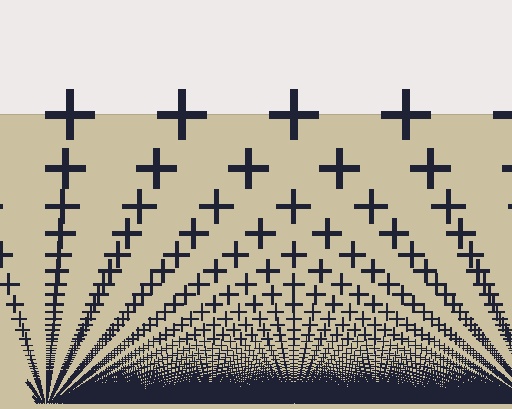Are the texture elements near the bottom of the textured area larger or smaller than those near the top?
Smaller. The gradient is inverted — elements near the bottom are smaller and denser.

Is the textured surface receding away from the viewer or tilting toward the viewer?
The surface appears to tilt toward the viewer. Texture elements get larger and sparser toward the top.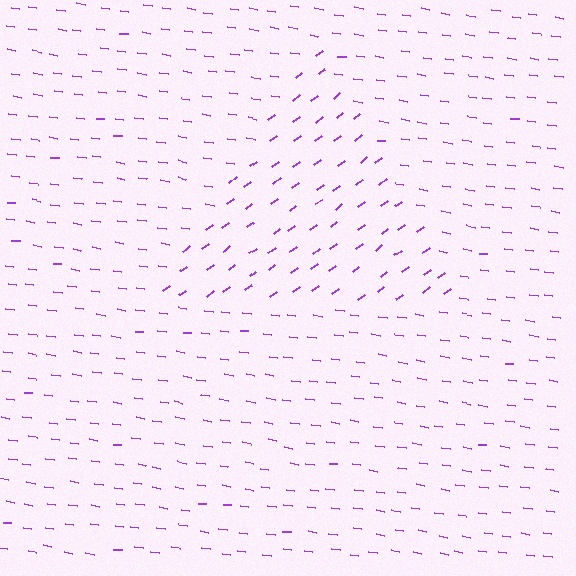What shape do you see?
I see a triangle.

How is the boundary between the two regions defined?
The boundary is defined purely by a change in line orientation (approximately 45 degrees difference). All lines are the same color and thickness.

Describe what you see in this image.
The image is filled with small purple line segments. A triangle region in the image has lines oriented differently from the surrounding lines, creating a visible texture boundary.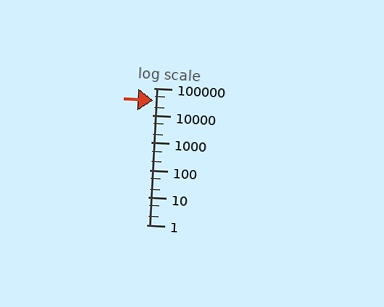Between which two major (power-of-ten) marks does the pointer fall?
The pointer is between 10000 and 100000.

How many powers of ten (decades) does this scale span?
The scale spans 5 decades, from 1 to 100000.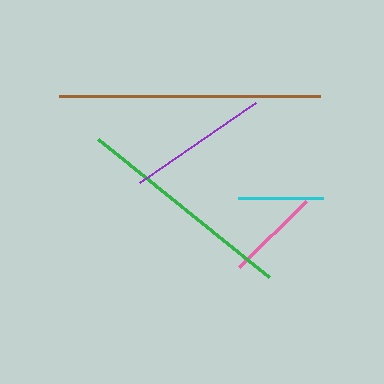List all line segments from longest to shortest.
From longest to shortest: brown, green, purple, pink, cyan.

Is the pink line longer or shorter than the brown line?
The brown line is longer than the pink line.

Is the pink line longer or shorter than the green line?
The green line is longer than the pink line.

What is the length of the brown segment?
The brown segment is approximately 261 pixels long.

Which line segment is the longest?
The brown line is the longest at approximately 261 pixels.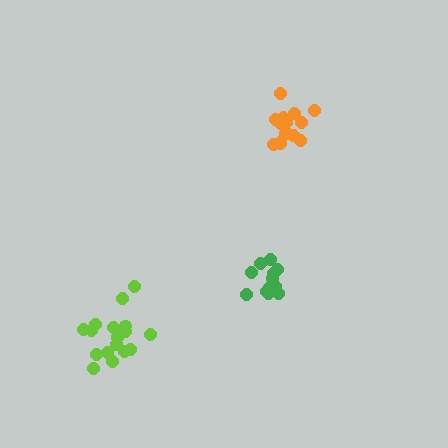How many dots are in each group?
Group 1: 12 dots, Group 2: 17 dots, Group 3: 15 dots (44 total).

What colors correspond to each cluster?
The clusters are colored: green, lime, orange.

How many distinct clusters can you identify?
There are 3 distinct clusters.